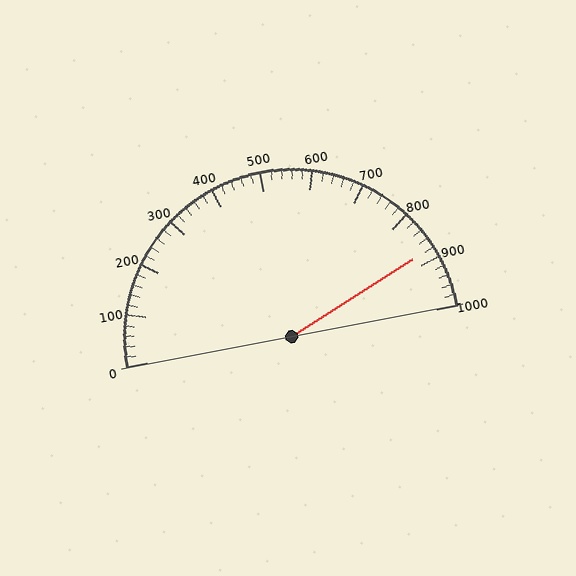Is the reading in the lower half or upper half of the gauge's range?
The reading is in the upper half of the range (0 to 1000).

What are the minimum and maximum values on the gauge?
The gauge ranges from 0 to 1000.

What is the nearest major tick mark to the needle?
The nearest major tick mark is 900.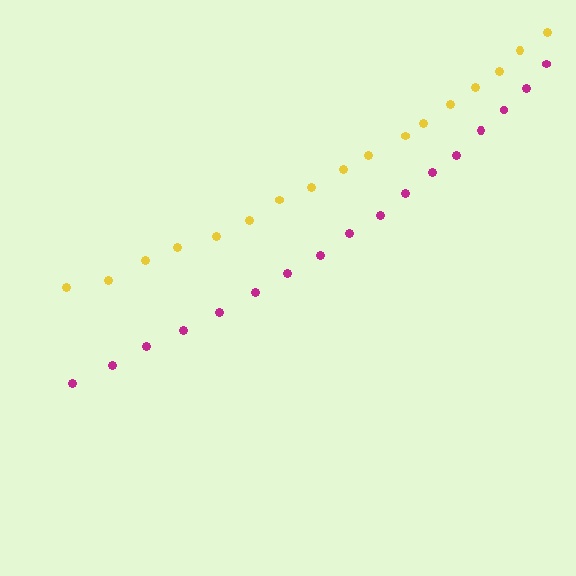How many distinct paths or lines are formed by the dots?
There are 2 distinct paths.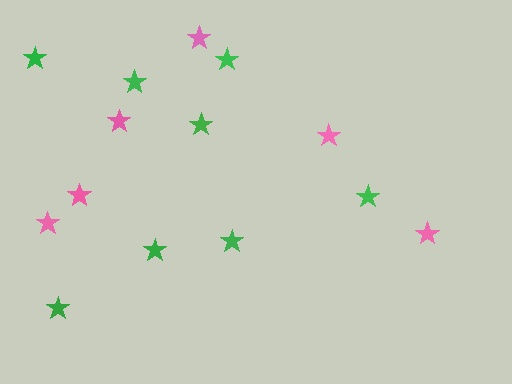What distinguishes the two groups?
There are 2 groups: one group of green stars (8) and one group of pink stars (6).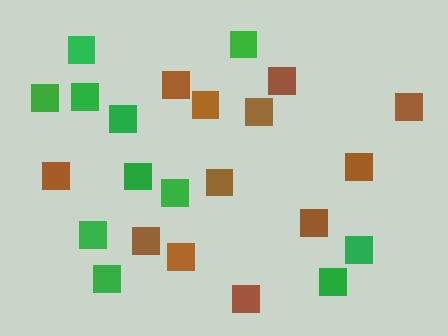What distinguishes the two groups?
There are 2 groups: one group of green squares (11) and one group of brown squares (12).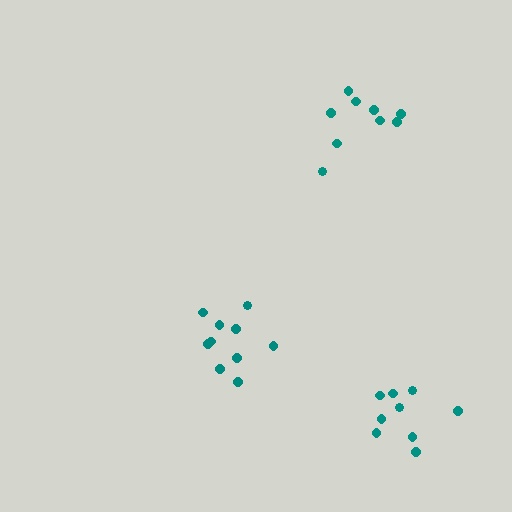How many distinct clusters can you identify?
There are 3 distinct clusters.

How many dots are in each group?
Group 1: 9 dots, Group 2: 10 dots, Group 3: 9 dots (28 total).